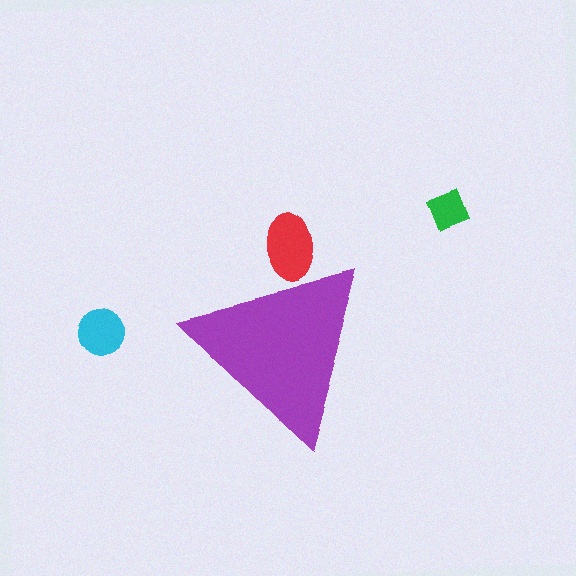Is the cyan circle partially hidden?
No, the cyan circle is fully visible.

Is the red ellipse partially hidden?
Yes, the red ellipse is partially hidden behind the purple triangle.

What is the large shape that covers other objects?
A purple triangle.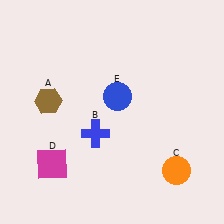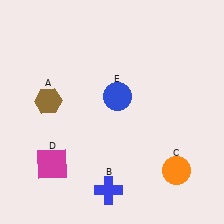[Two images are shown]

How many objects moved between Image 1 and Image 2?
1 object moved between the two images.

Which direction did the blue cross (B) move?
The blue cross (B) moved down.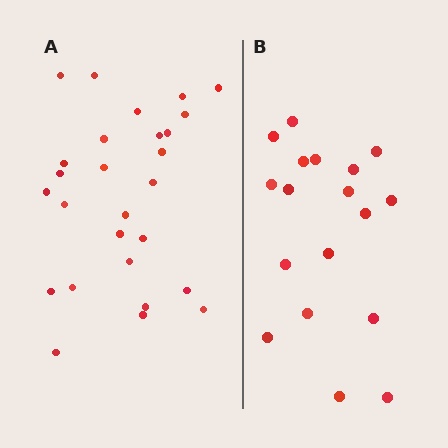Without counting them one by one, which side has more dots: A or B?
Region A (the left region) has more dots.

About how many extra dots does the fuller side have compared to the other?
Region A has roughly 8 or so more dots than region B.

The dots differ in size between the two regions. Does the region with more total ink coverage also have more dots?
No. Region B has more total ink coverage because its dots are larger, but region A actually contains more individual dots. Total area can be misleading — the number of items is what matters here.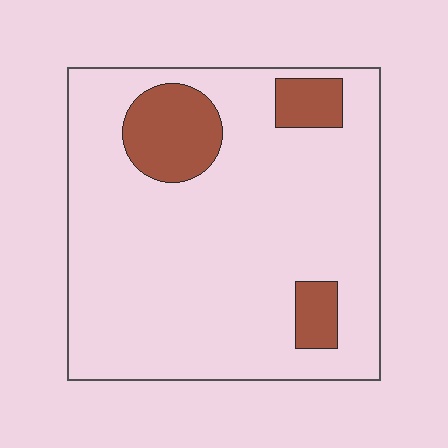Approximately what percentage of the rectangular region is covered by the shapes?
Approximately 15%.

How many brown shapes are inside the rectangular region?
3.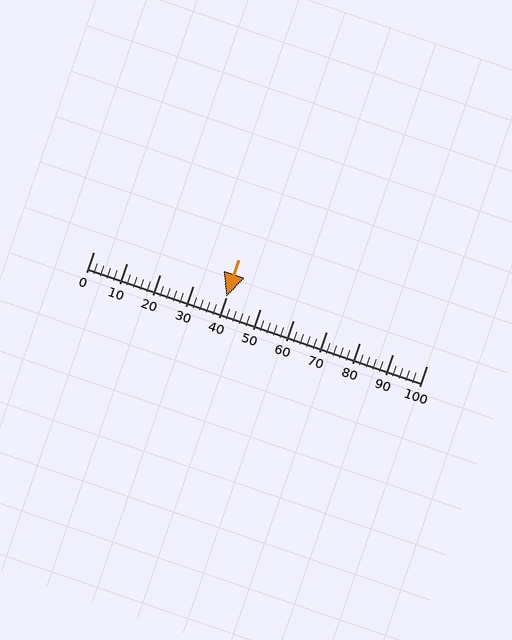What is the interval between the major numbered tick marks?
The major tick marks are spaced 10 units apart.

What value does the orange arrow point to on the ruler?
The orange arrow points to approximately 40.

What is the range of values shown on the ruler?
The ruler shows values from 0 to 100.